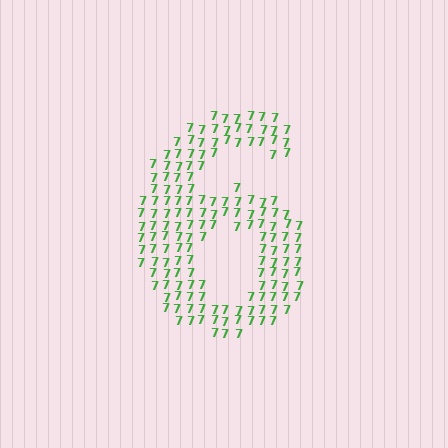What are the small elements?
The small elements are digit 7's.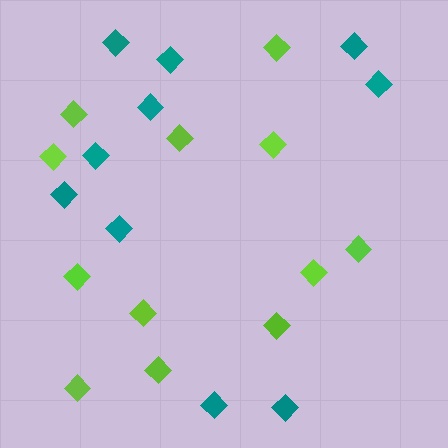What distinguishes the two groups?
There are 2 groups: one group of teal diamonds (10) and one group of lime diamonds (12).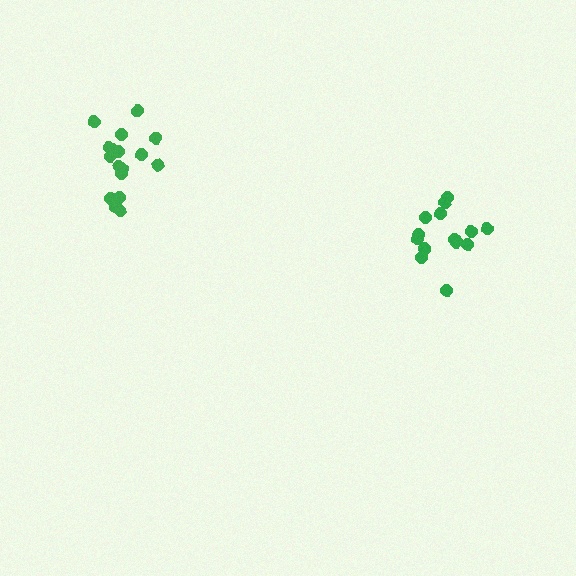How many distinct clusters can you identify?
There are 2 distinct clusters.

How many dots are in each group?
Group 1: 14 dots, Group 2: 16 dots (30 total).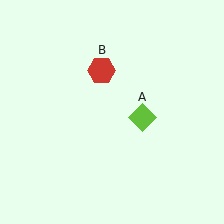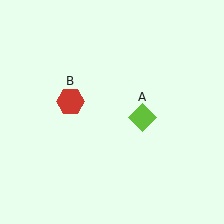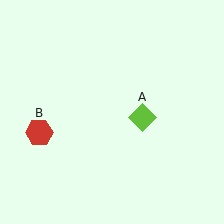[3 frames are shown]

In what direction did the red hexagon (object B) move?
The red hexagon (object B) moved down and to the left.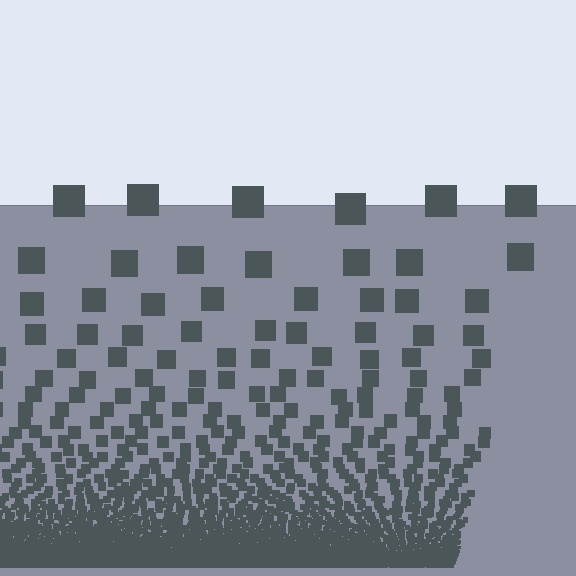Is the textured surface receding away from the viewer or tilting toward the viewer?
The surface appears to tilt toward the viewer. Texture elements get larger and sparser toward the top.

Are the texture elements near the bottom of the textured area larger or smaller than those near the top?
Smaller. The gradient is inverted — elements near the bottom are smaller and denser.